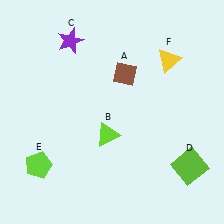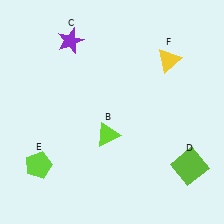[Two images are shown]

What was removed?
The brown diamond (A) was removed in Image 2.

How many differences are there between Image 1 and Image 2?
There is 1 difference between the two images.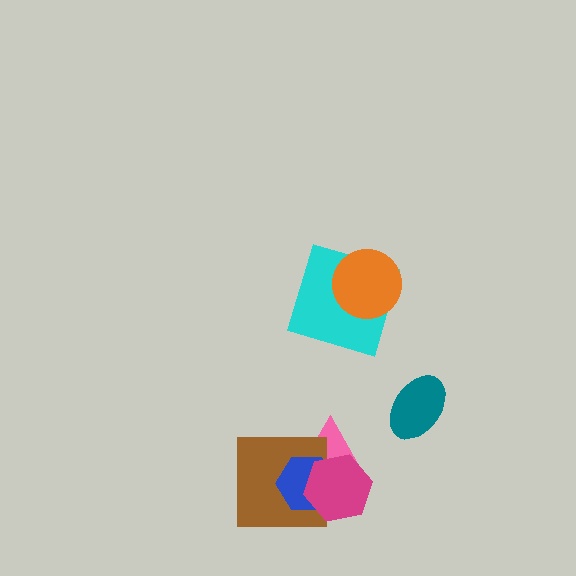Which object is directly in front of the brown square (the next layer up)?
The blue hexagon is directly in front of the brown square.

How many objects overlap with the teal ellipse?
0 objects overlap with the teal ellipse.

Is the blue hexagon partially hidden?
Yes, it is partially covered by another shape.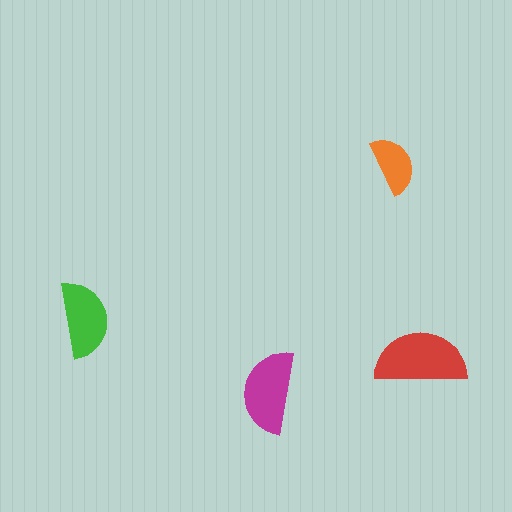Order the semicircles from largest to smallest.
the red one, the magenta one, the green one, the orange one.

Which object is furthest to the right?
The red semicircle is rightmost.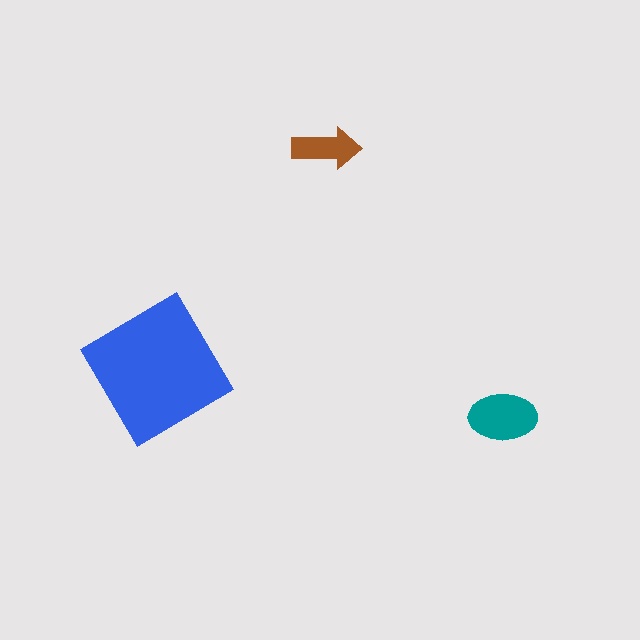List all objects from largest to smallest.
The blue diamond, the teal ellipse, the brown arrow.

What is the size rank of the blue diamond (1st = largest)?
1st.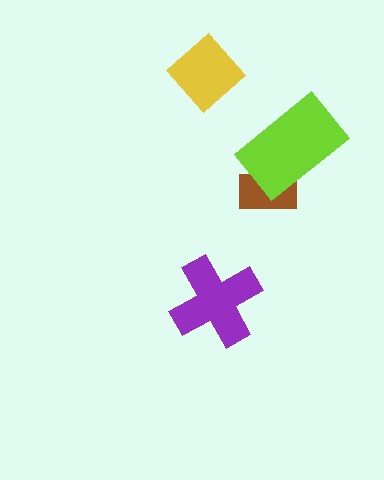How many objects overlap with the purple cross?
0 objects overlap with the purple cross.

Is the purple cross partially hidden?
No, no other shape covers it.